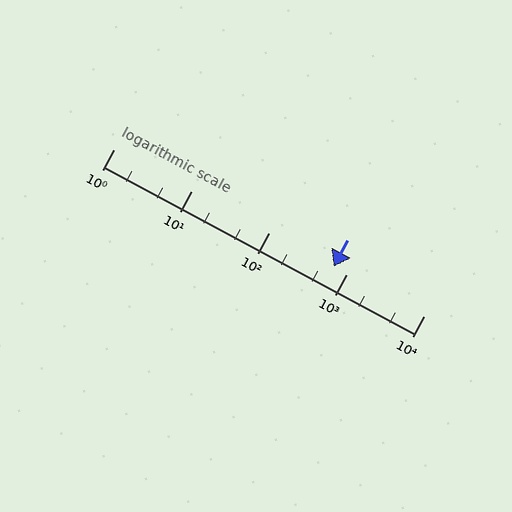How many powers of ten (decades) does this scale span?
The scale spans 4 decades, from 1 to 10000.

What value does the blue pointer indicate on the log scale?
The pointer indicates approximately 690.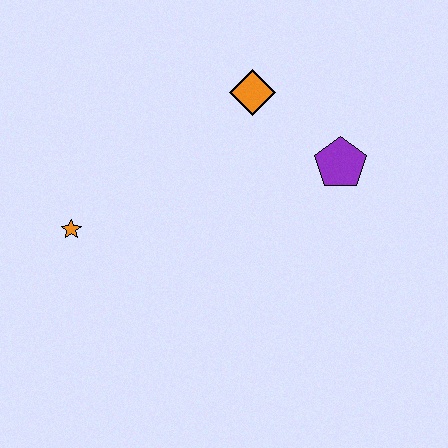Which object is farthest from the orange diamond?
The orange star is farthest from the orange diamond.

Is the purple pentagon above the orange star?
Yes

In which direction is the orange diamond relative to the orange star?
The orange diamond is to the right of the orange star.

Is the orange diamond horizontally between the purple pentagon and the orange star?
Yes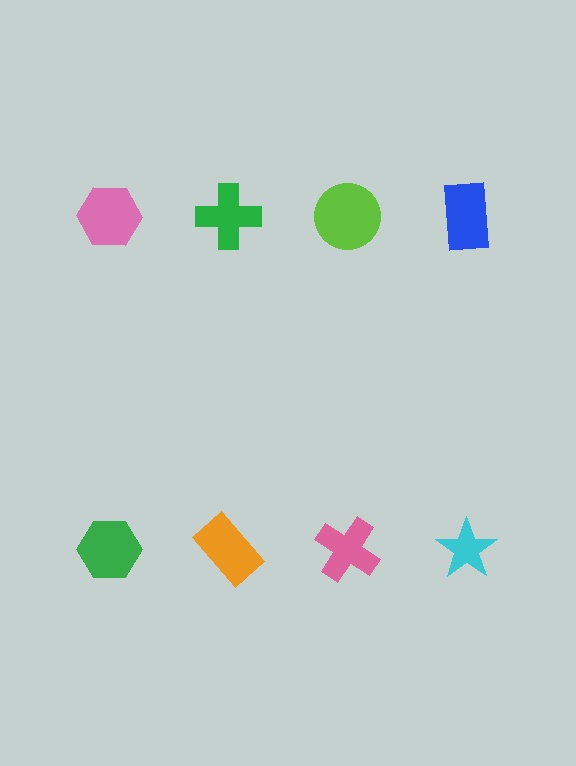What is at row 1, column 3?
A lime circle.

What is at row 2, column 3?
A pink cross.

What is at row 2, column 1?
A green hexagon.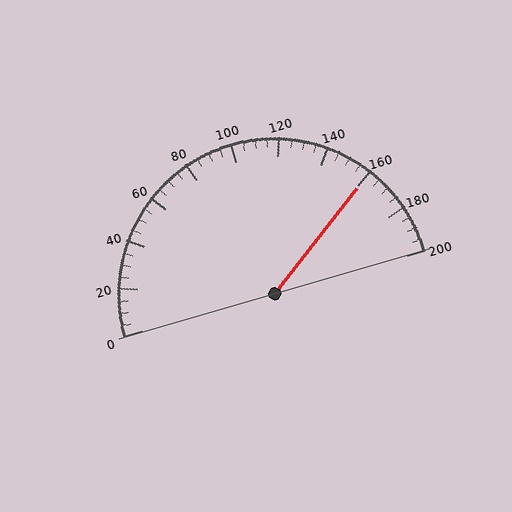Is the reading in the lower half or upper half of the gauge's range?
The reading is in the upper half of the range (0 to 200).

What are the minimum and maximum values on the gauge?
The gauge ranges from 0 to 200.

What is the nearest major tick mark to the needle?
The nearest major tick mark is 160.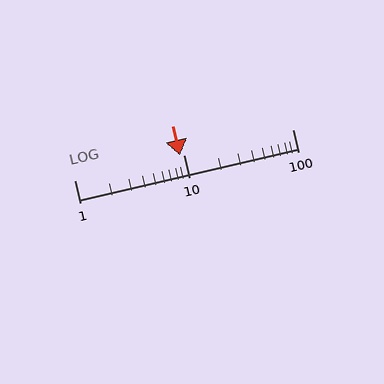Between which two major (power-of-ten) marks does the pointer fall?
The pointer is between 1 and 10.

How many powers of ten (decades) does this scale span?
The scale spans 2 decades, from 1 to 100.